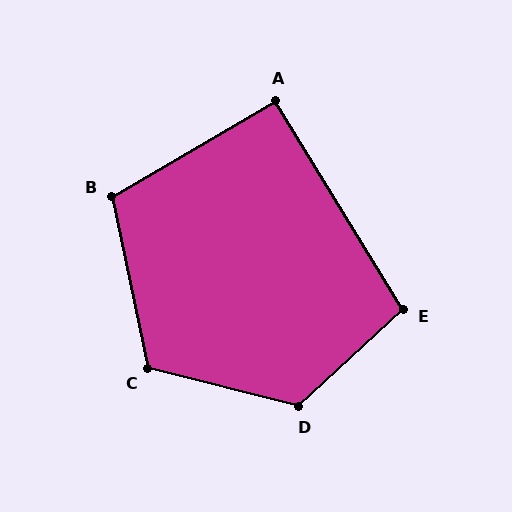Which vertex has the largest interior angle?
D, at approximately 123 degrees.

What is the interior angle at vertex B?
Approximately 108 degrees (obtuse).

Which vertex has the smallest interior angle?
A, at approximately 91 degrees.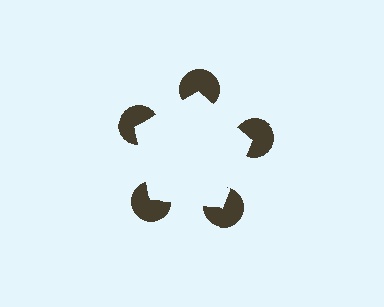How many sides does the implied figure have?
5 sides.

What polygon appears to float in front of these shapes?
An illusory pentagon — its edges are inferred from the aligned wedge cuts in the pac-man discs, not physically drawn.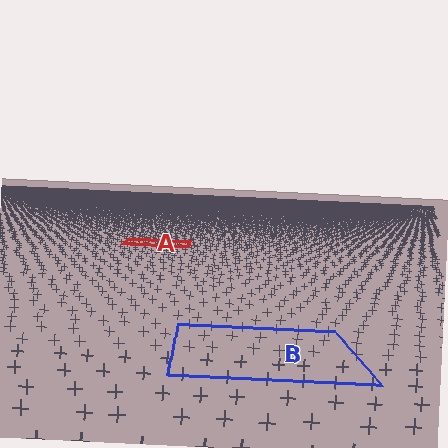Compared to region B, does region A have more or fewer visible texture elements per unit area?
Region A has more texture elements per unit area — they are packed more densely because it is farther away.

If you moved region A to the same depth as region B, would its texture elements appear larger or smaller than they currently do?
They would appear larger. At a closer depth, the same texture elements are projected at a bigger on-screen size.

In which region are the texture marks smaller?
The texture marks are smaller in region A, because it is farther away.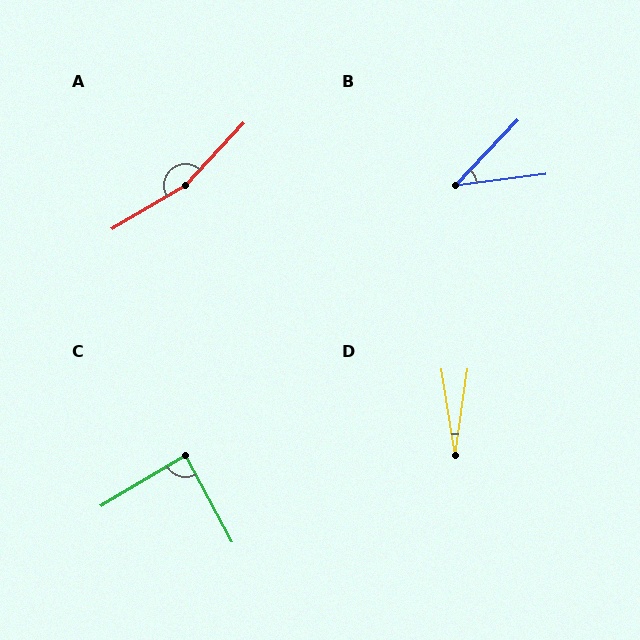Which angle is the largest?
A, at approximately 164 degrees.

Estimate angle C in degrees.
Approximately 88 degrees.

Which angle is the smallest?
D, at approximately 17 degrees.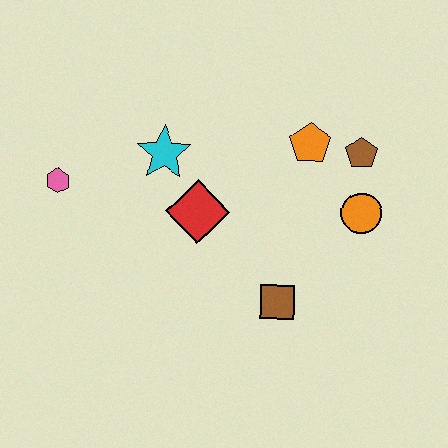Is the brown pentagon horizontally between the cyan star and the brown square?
No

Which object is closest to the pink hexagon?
The cyan star is closest to the pink hexagon.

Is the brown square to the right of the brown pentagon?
No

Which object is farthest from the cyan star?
The orange circle is farthest from the cyan star.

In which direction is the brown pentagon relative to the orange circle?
The brown pentagon is above the orange circle.